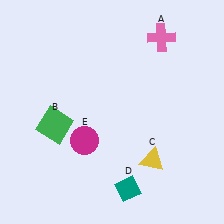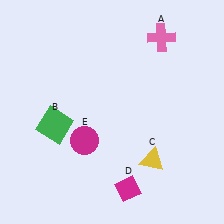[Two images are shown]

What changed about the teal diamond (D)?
In Image 1, D is teal. In Image 2, it changed to magenta.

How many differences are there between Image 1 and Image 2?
There is 1 difference between the two images.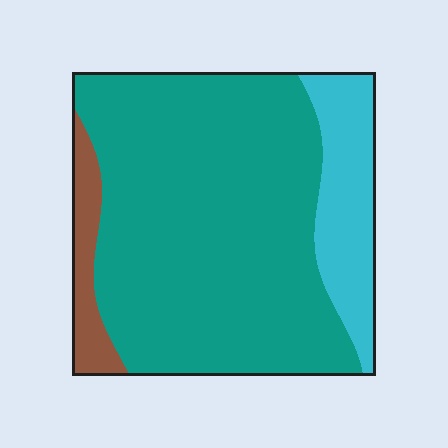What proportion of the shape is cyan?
Cyan takes up less than a quarter of the shape.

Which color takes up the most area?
Teal, at roughly 75%.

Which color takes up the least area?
Brown, at roughly 10%.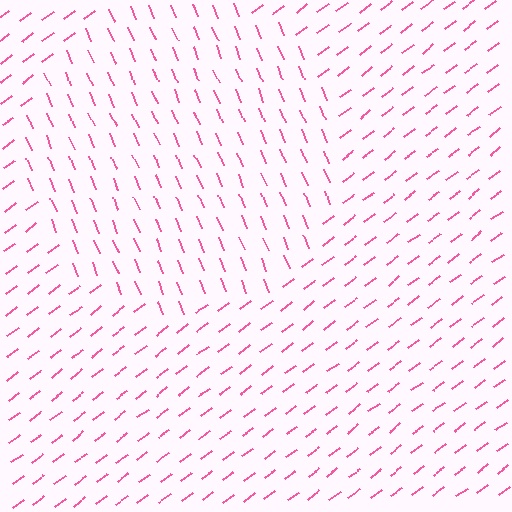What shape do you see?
I see a circle.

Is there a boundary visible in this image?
Yes, there is a texture boundary formed by a change in line orientation.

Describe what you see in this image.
The image is filled with small pink line segments. A circle region in the image has lines oriented differently from the surrounding lines, creating a visible texture boundary.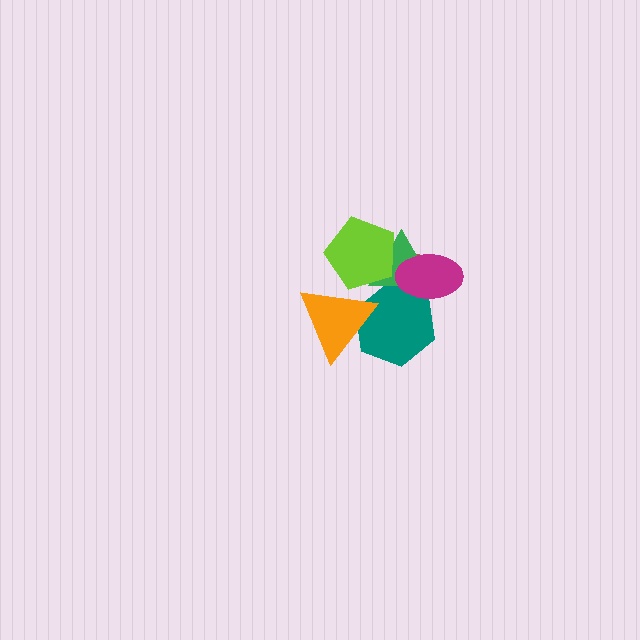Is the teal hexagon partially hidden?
Yes, it is partially covered by another shape.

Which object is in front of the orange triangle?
The lime pentagon is in front of the orange triangle.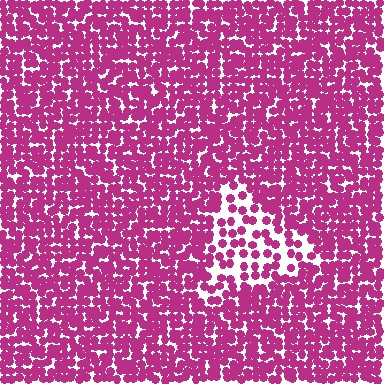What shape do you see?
I see a triangle.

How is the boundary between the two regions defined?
The boundary is defined by a change in element density (approximately 2.2x ratio). All elements are the same color, size, and shape.